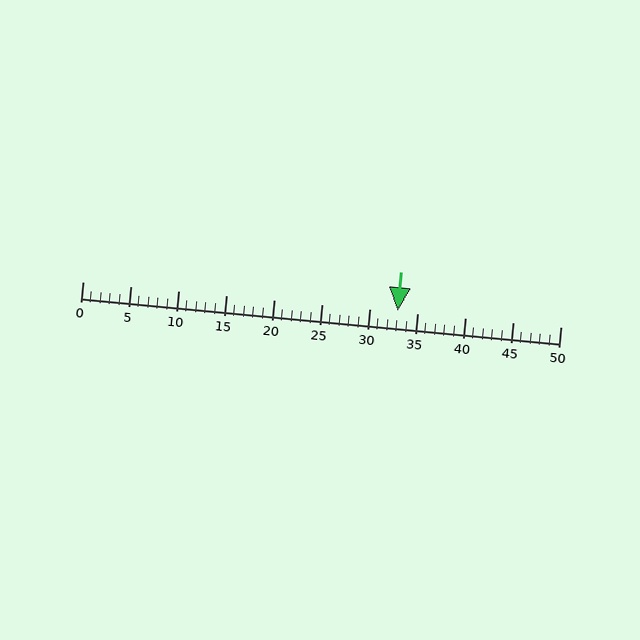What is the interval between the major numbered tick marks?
The major tick marks are spaced 5 units apart.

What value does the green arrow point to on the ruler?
The green arrow points to approximately 33.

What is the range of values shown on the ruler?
The ruler shows values from 0 to 50.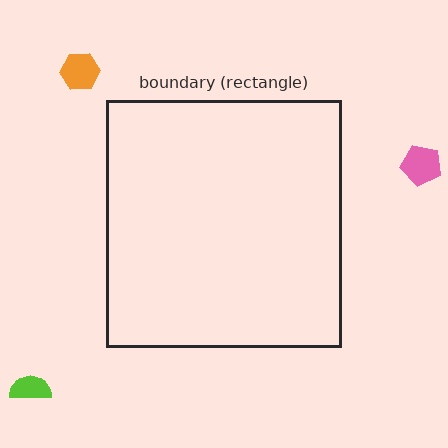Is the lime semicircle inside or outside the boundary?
Outside.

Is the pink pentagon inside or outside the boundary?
Outside.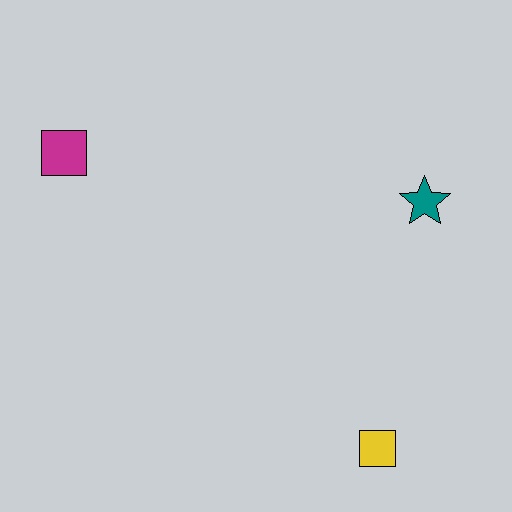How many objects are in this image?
There are 3 objects.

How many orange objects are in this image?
There are no orange objects.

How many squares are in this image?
There are 2 squares.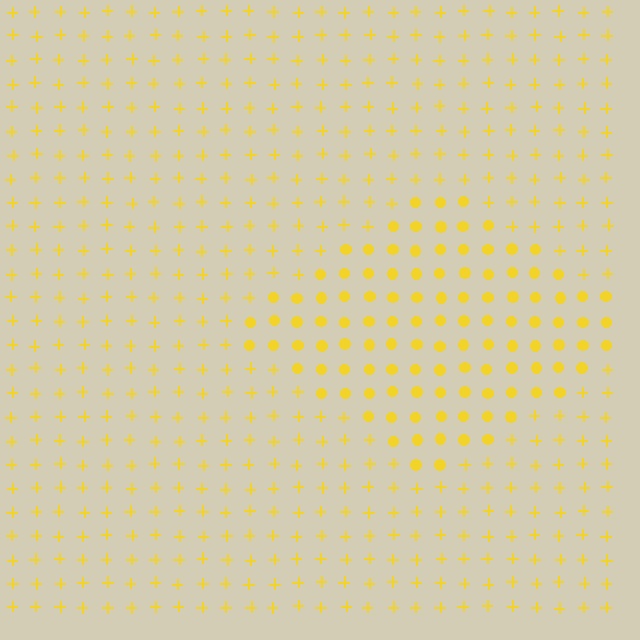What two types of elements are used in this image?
The image uses circles inside the diamond region and plus signs outside it.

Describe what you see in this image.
The image is filled with small yellow elements arranged in a uniform grid. A diamond-shaped region contains circles, while the surrounding area contains plus signs. The boundary is defined purely by the change in element shape.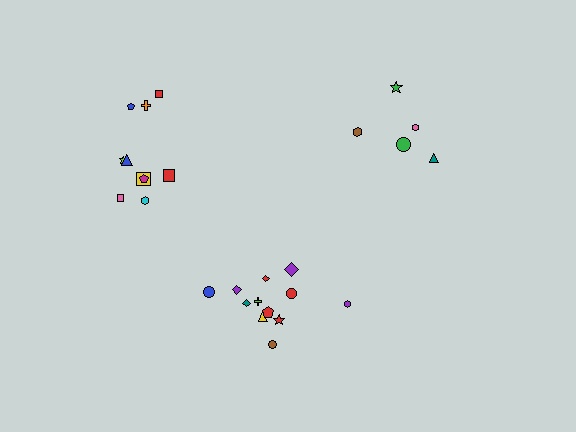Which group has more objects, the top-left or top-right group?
The top-left group.